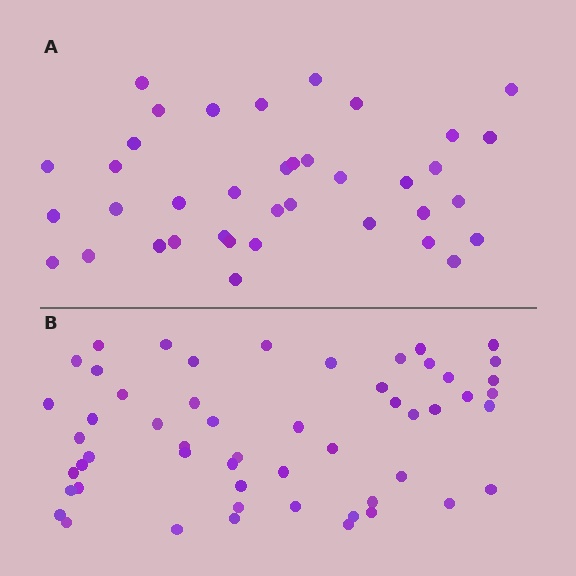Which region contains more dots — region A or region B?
Region B (the bottom region) has more dots.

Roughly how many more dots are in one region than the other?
Region B has approximately 15 more dots than region A.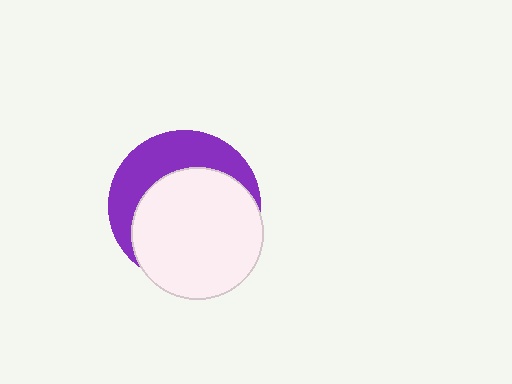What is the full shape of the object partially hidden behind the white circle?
The partially hidden object is a purple circle.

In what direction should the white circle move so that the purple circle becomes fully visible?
The white circle should move toward the lower-right. That is the shortest direction to clear the overlap and leave the purple circle fully visible.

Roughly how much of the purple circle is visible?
A small part of it is visible (roughly 37%).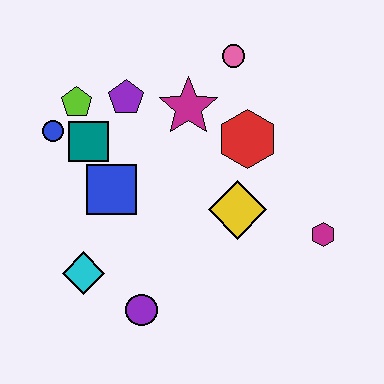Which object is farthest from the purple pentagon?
The magenta hexagon is farthest from the purple pentagon.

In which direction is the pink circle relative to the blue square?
The pink circle is above the blue square.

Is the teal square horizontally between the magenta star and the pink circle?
No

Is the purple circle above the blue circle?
No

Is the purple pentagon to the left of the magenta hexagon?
Yes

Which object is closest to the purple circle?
The cyan diamond is closest to the purple circle.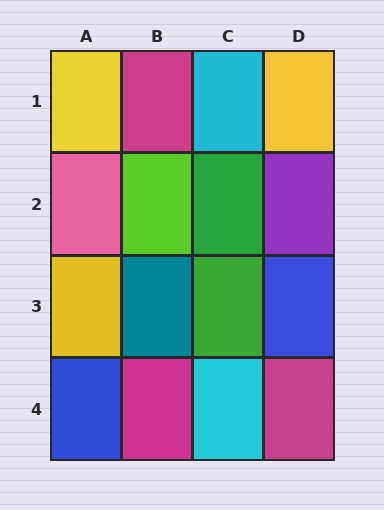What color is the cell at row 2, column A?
Pink.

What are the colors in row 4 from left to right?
Blue, magenta, cyan, magenta.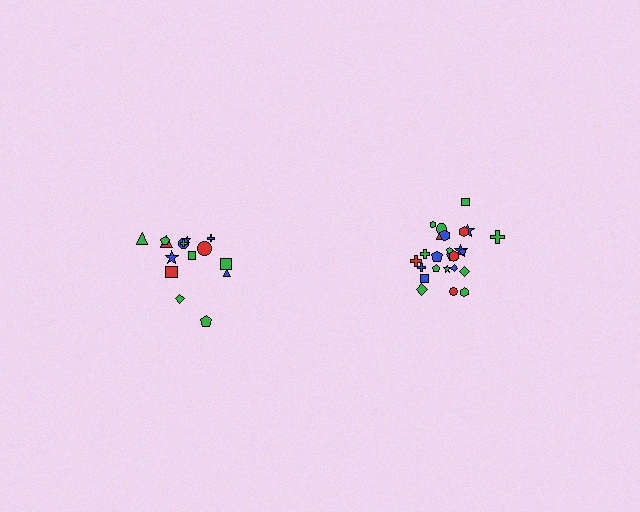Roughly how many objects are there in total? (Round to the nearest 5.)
Roughly 40 objects in total.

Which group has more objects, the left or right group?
The right group.